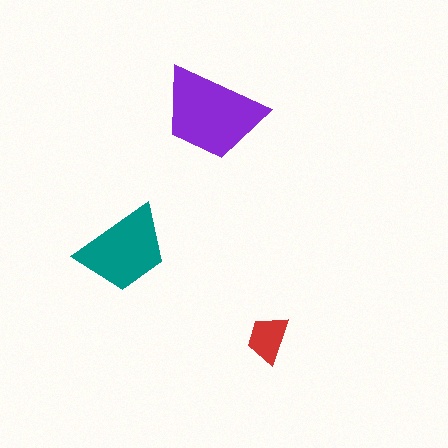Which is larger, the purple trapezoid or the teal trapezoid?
The purple one.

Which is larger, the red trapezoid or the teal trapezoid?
The teal one.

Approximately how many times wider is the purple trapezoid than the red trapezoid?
About 2 times wider.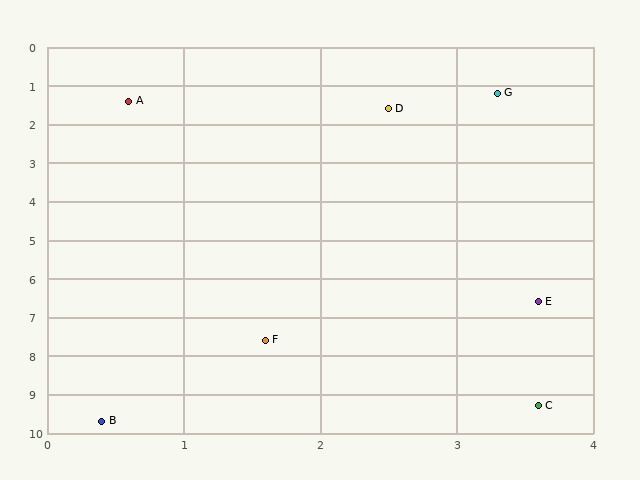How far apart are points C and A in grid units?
Points C and A are about 8.5 grid units apart.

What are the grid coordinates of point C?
Point C is at approximately (3.6, 9.3).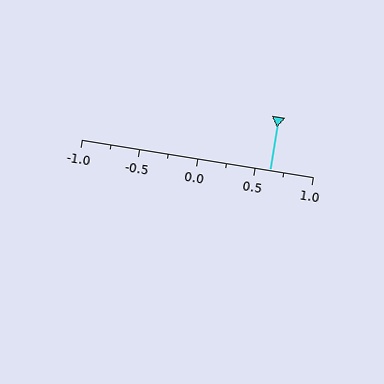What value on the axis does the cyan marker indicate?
The marker indicates approximately 0.62.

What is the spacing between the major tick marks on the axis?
The major ticks are spaced 0.5 apart.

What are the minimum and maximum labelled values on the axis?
The axis runs from -1.0 to 1.0.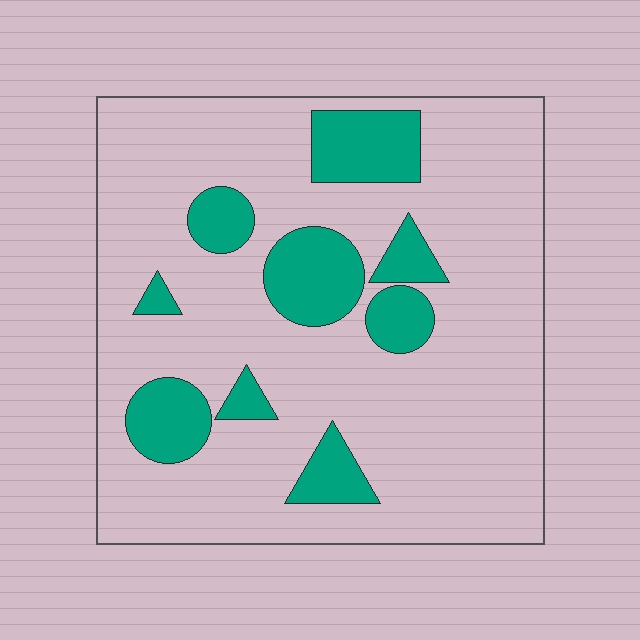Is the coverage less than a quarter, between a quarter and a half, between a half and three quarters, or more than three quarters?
Less than a quarter.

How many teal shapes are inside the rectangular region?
9.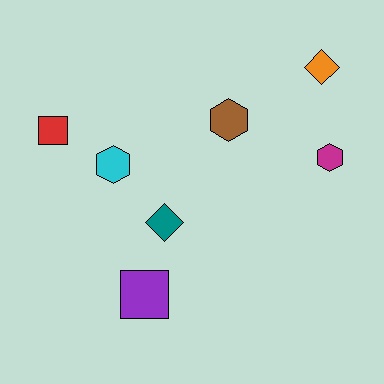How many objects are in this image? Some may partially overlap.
There are 7 objects.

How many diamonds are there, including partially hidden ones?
There are 2 diamonds.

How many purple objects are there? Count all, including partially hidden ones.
There is 1 purple object.